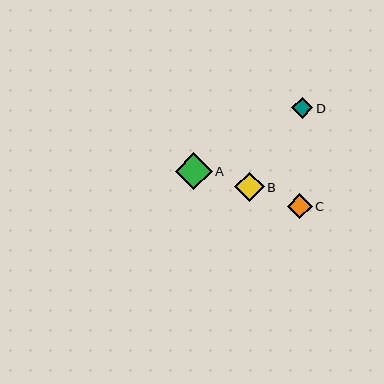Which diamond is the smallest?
Diamond D is the smallest with a size of approximately 21 pixels.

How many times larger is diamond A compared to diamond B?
Diamond A is approximately 1.2 times the size of diamond B.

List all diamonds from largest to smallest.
From largest to smallest: A, B, C, D.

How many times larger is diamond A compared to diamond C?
Diamond A is approximately 1.5 times the size of diamond C.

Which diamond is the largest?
Diamond A is the largest with a size of approximately 37 pixels.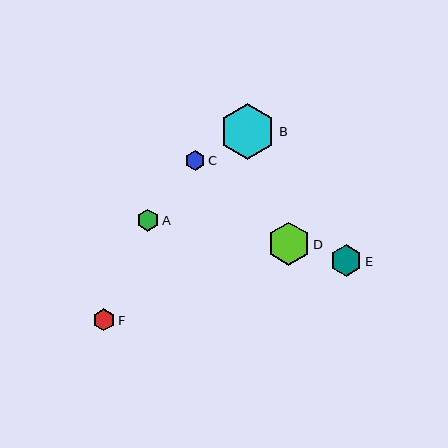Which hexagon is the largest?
Hexagon B is the largest with a size of approximately 55 pixels.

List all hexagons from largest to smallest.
From largest to smallest: B, D, E, A, F, C.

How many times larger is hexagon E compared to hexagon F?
Hexagon E is approximately 1.5 times the size of hexagon F.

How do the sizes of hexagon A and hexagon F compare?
Hexagon A and hexagon F are approximately the same size.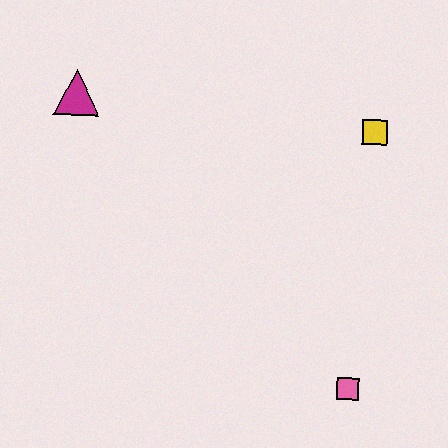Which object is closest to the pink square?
The yellow square is closest to the pink square.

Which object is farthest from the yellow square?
The magenta triangle is farthest from the yellow square.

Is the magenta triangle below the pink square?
No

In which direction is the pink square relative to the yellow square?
The pink square is below the yellow square.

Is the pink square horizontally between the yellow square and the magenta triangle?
Yes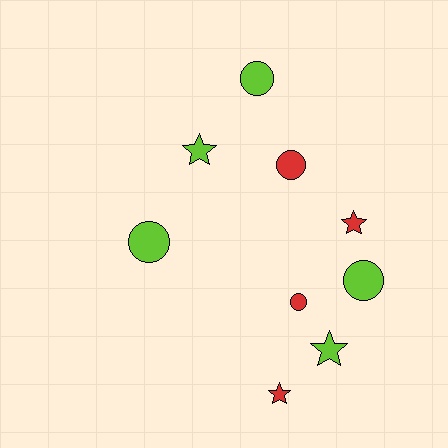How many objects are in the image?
There are 9 objects.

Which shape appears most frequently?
Circle, with 5 objects.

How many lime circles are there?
There are 3 lime circles.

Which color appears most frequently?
Lime, with 5 objects.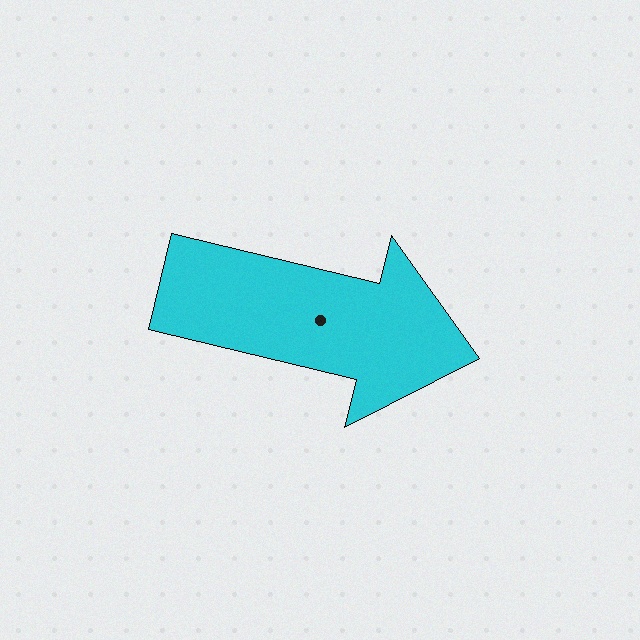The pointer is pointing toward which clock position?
Roughly 3 o'clock.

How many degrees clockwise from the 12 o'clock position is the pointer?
Approximately 104 degrees.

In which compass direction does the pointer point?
East.